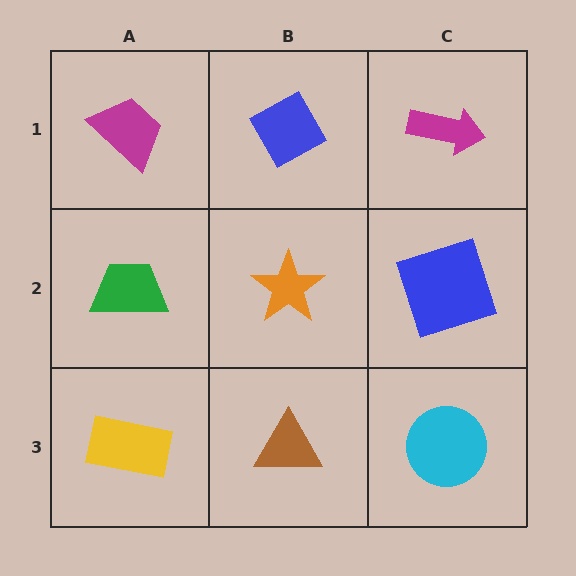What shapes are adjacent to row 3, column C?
A blue square (row 2, column C), a brown triangle (row 3, column B).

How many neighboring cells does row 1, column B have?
3.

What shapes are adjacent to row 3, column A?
A green trapezoid (row 2, column A), a brown triangle (row 3, column B).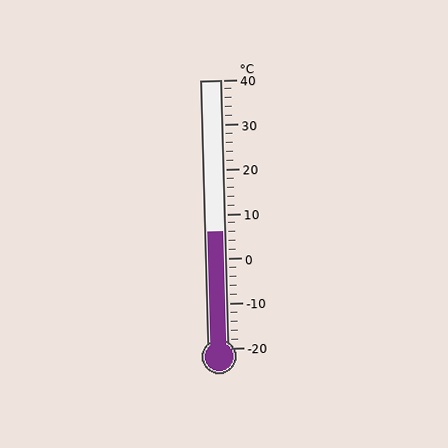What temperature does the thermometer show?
The thermometer shows approximately 6°C.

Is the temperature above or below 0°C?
The temperature is above 0°C.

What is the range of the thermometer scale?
The thermometer scale ranges from -20°C to 40°C.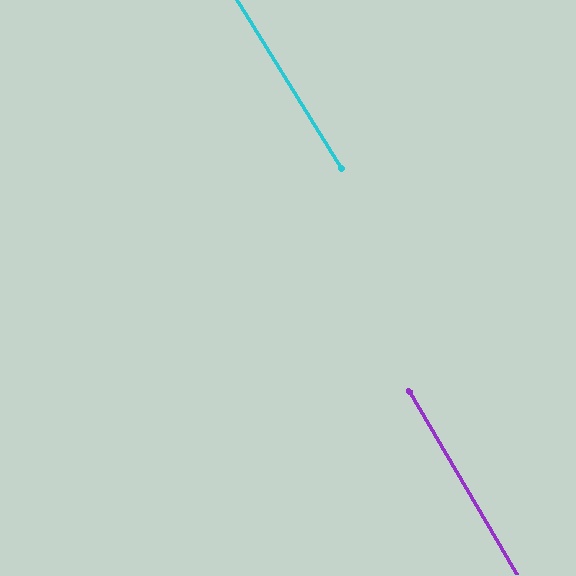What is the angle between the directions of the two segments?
Approximately 1 degree.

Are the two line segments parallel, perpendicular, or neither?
Parallel — their directions differ by only 1.1°.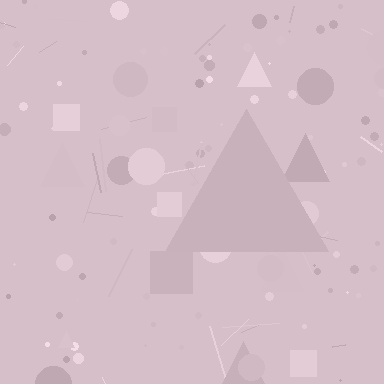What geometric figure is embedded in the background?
A triangle is embedded in the background.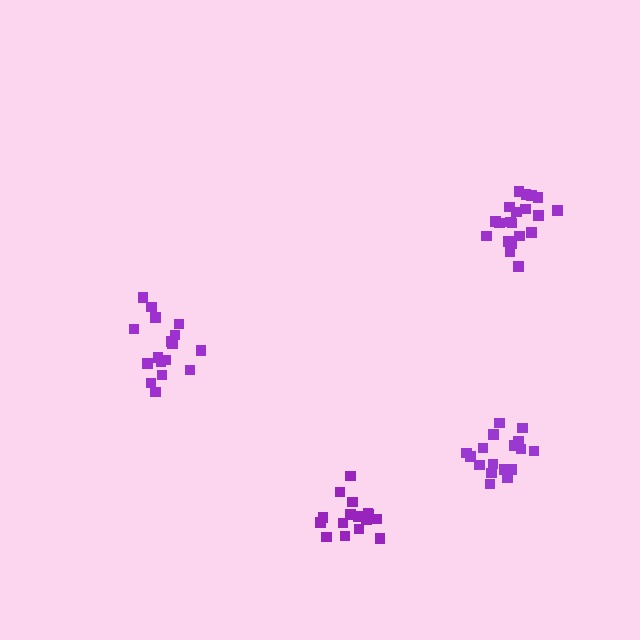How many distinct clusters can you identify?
There are 4 distinct clusters.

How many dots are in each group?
Group 1: 20 dots, Group 2: 18 dots, Group 3: 17 dots, Group 4: 16 dots (71 total).